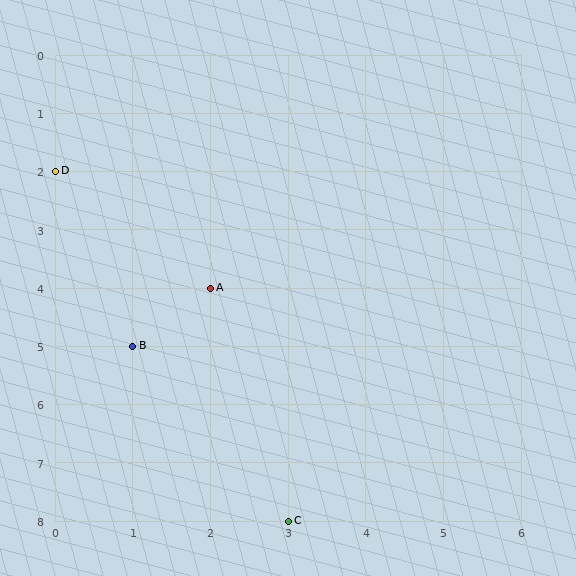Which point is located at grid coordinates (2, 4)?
Point A is at (2, 4).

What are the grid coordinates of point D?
Point D is at grid coordinates (0, 2).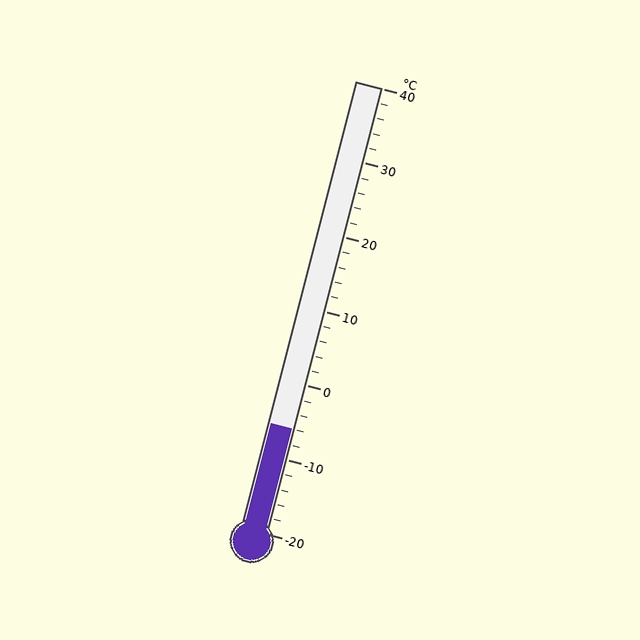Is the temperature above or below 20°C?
The temperature is below 20°C.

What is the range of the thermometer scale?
The thermometer scale ranges from -20°C to 40°C.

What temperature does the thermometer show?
The thermometer shows approximately -6°C.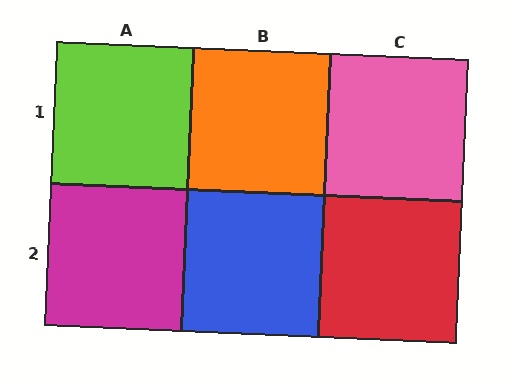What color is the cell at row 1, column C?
Pink.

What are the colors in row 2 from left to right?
Magenta, blue, red.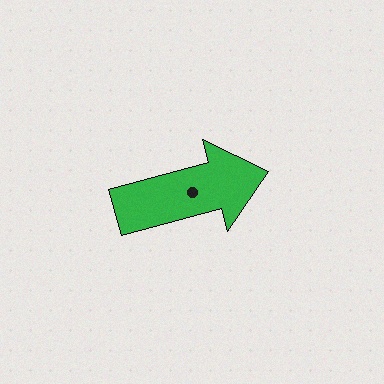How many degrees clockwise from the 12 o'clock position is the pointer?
Approximately 75 degrees.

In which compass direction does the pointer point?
East.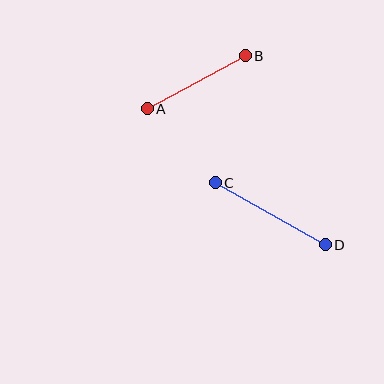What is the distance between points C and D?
The distance is approximately 126 pixels.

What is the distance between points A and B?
The distance is approximately 111 pixels.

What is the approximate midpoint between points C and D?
The midpoint is at approximately (270, 214) pixels.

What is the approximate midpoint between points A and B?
The midpoint is at approximately (196, 82) pixels.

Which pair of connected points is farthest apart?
Points C and D are farthest apart.